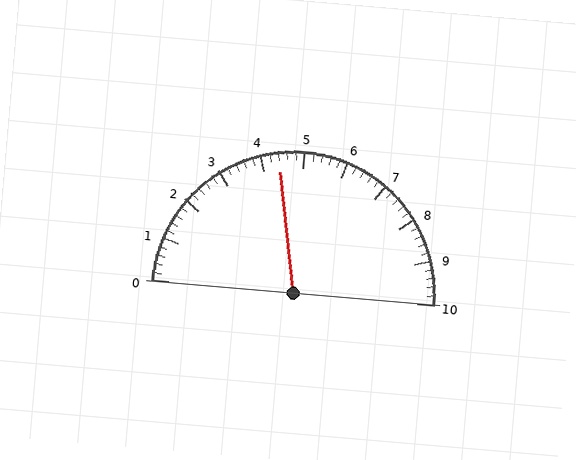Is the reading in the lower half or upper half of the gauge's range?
The reading is in the lower half of the range (0 to 10).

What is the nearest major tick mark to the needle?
The nearest major tick mark is 4.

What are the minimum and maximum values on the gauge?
The gauge ranges from 0 to 10.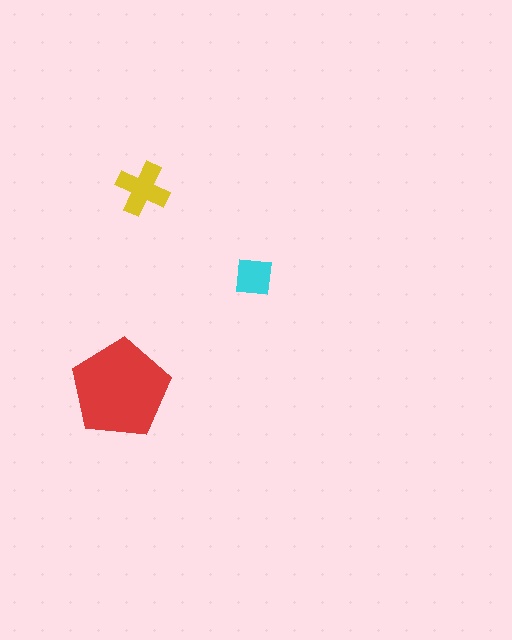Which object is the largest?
The red pentagon.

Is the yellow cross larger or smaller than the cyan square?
Larger.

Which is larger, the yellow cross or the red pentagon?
The red pentagon.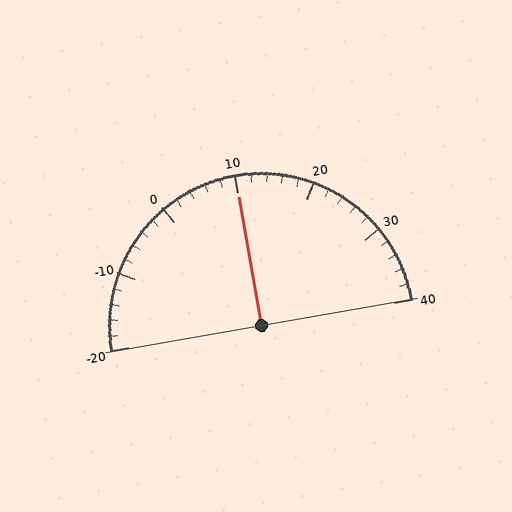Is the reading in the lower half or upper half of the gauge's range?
The reading is in the upper half of the range (-20 to 40).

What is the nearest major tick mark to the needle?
The nearest major tick mark is 10.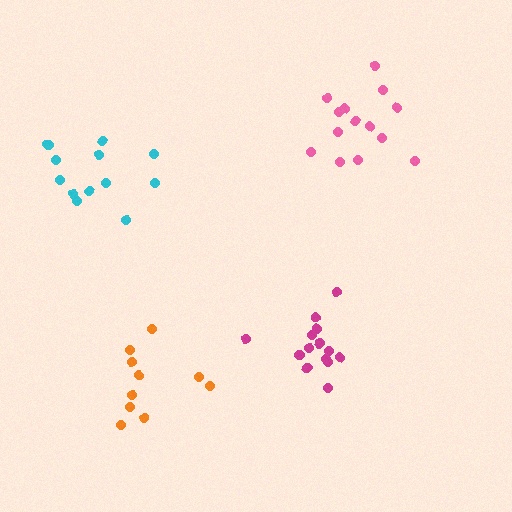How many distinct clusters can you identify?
There are 4 distinct clusters.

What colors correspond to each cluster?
The clusters are colored: orange, pink, magenta, cyan.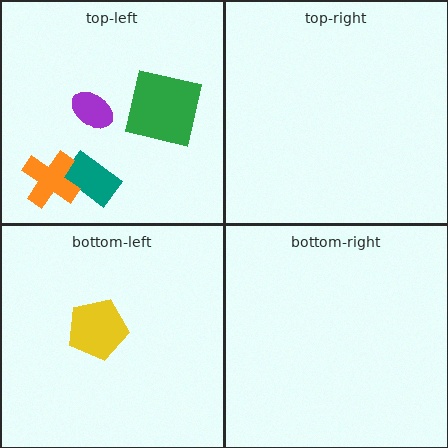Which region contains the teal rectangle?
The top-left region.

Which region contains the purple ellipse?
The top-left region.